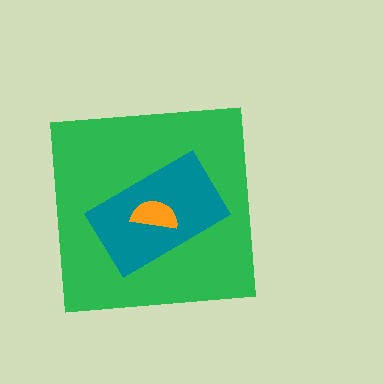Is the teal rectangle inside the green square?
Yes.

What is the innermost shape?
The orange semicircle.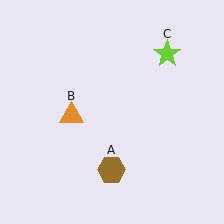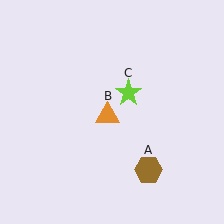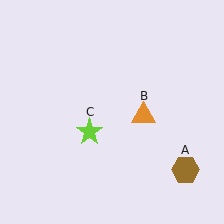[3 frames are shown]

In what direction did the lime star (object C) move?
The lime star (object C) moved down and to the left.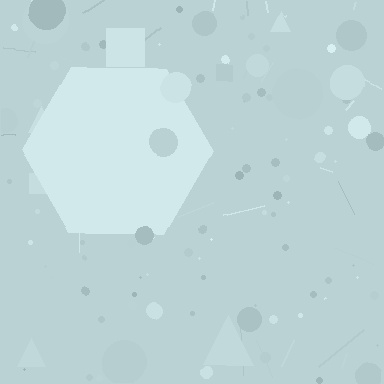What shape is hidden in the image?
A hexagon is hidden in the image.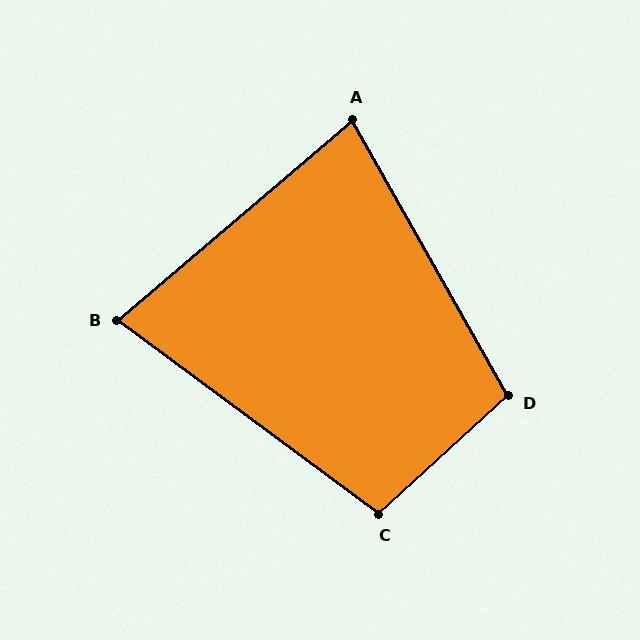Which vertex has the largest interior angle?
D, at approximately 103 degrees.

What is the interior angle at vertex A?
Approximately 79 degrees (acute).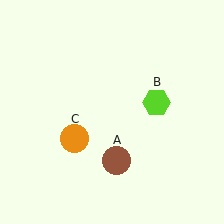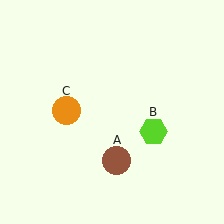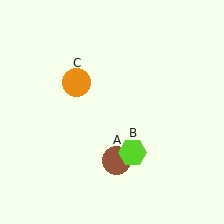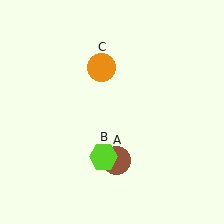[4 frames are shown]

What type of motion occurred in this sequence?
The lime hexagon (object B), orange circle (object C) rotated clockwise around the center of the scene.